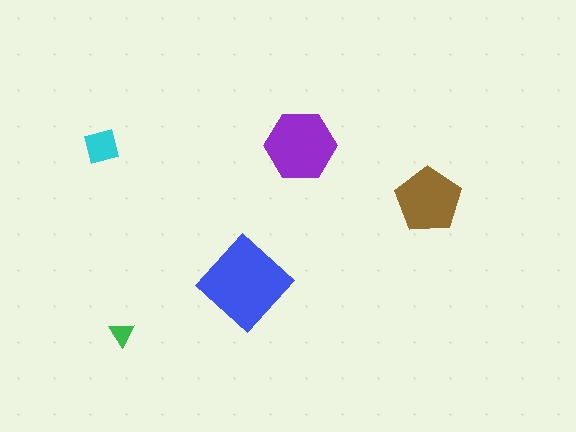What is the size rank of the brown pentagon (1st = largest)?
3rd.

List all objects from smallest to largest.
The green triangle, the cyan square, the brown pentagon, the purple hexagon, the blue diamond.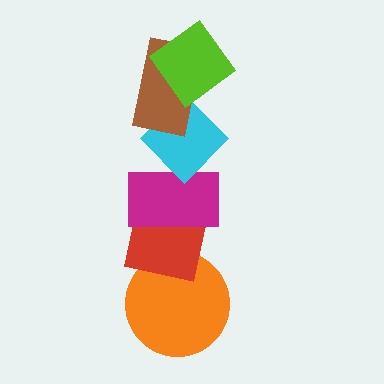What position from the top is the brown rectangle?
The brown rectangle is 2nd from the top.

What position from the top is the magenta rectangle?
The magenta rectangle is 4th from the top.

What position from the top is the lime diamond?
The lime diamond is 1st from the top.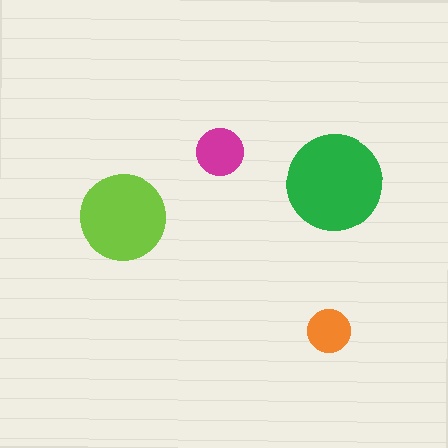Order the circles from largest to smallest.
the green one, the lime one, the magenta one, the orange one.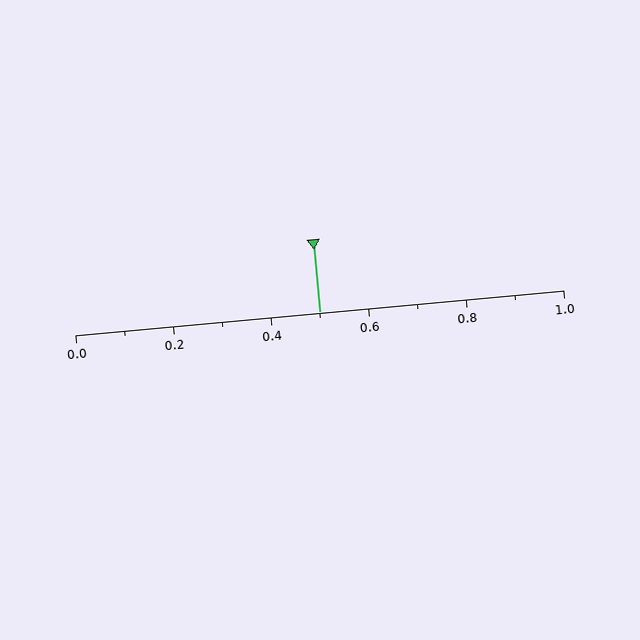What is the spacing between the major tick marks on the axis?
The major ticks are spaced 0.2 apart.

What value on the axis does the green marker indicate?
The marker indicates approximately 0.5.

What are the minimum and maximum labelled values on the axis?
The axis runs from 0.0 to 1.0.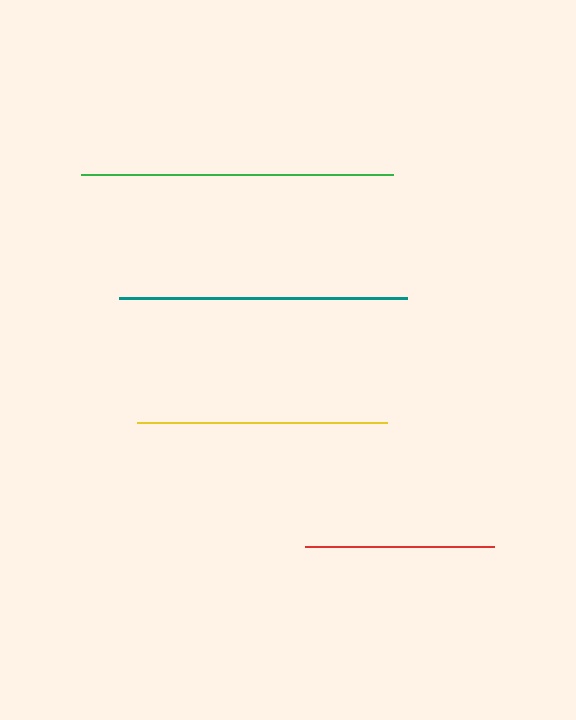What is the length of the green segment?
The green segment is approximately 312 pixels long.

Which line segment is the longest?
The green line is the longest at approximately 312 pixels.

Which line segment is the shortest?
The red line is the shortest at approximately 189 pixels.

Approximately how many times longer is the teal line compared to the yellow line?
The teal line is approximately 1.2 times the length of the yellow line.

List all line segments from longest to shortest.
From longest to shortest: green, teal, yellow, red.